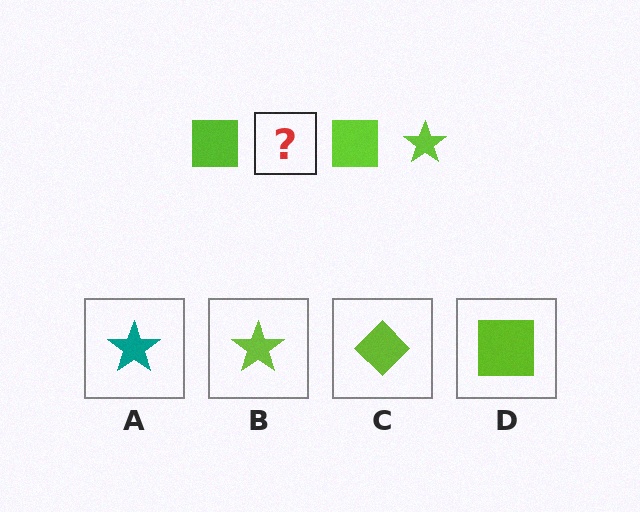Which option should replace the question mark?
Option B.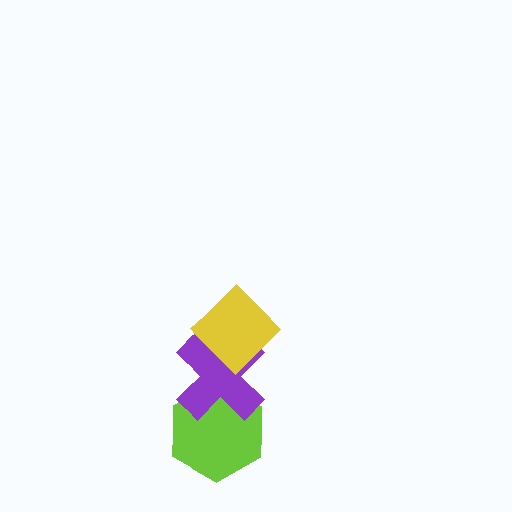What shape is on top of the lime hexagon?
The purple cross is on top of the lime hexagon.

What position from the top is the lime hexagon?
The lime hexagon is 3rd from the top.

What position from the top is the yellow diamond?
The yellow diamond is 1st from the top.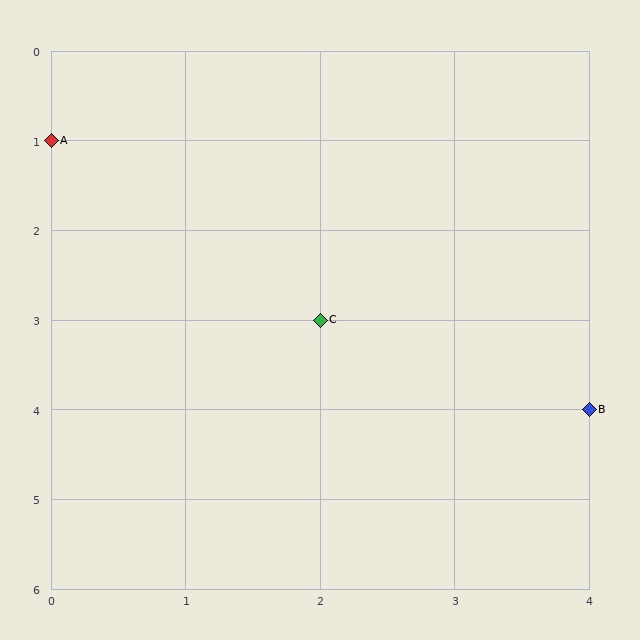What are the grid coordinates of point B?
Point B is at grid coordinates (4, 4).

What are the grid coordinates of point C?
Point C is at grid coordinates (2, 3).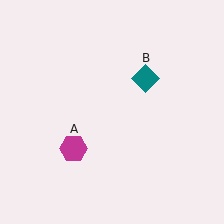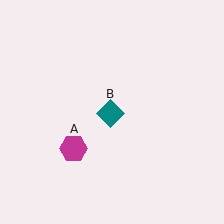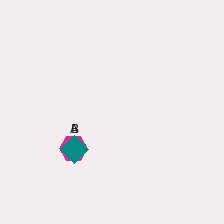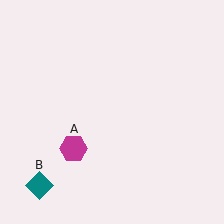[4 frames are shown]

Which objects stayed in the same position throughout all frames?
Magenta hexagon (object A) remained stationary.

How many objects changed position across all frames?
1 object changed position: teal diamond (object B).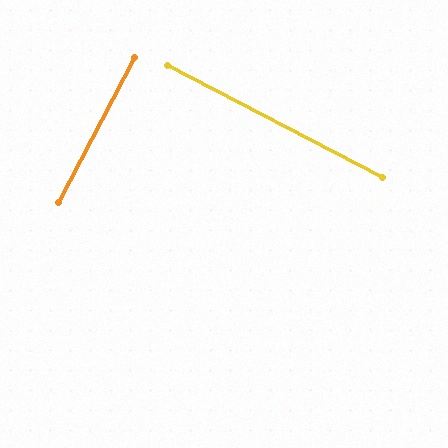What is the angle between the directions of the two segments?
Approximately 90 degrees.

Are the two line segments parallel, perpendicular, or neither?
Perpendicular — they meet at approximately 90°.